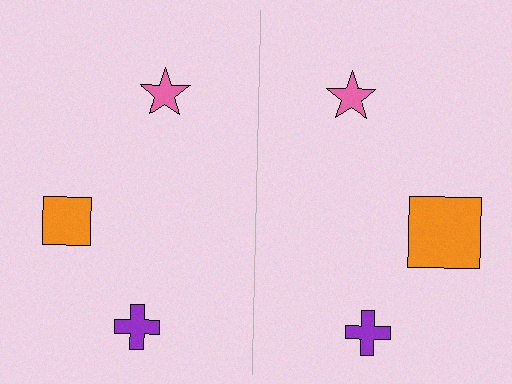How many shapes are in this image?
There are 6 shapes in this image.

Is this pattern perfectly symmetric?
No, the pattern is not perfectly symmetric. The orange square on the right side has a different size than its mirror counterpart.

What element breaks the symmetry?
The orange square on the right side has a different size than its mirror counterpart.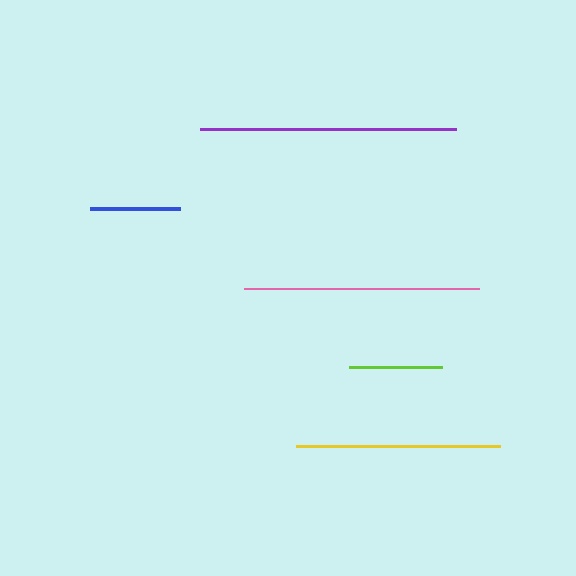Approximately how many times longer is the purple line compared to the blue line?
The purple line is approximately 2.8 times the length of the blue line.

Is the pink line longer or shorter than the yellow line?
The pink line is longer than the yellow line.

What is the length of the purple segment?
The purple segment is approximately 256 pixels long.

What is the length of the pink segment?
The pink segment is approximately 235 pixels long.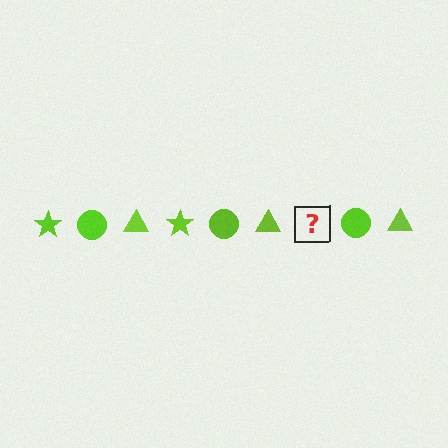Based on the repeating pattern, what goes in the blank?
The blank should be a lime star.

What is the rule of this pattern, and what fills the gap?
The rule is that the pattern cycles through star, circle, triangle shapes in lime. The gap should be filled with a lime star.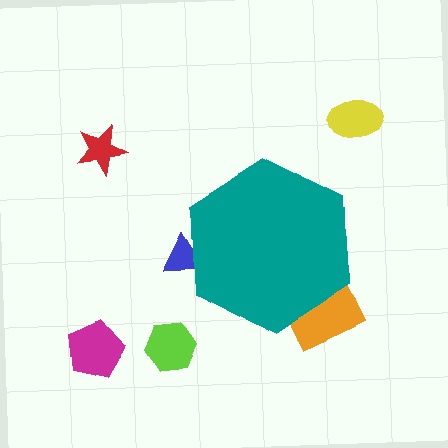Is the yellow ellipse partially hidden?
No, the yellow ellipse is fully visible.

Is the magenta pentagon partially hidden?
No, the magenta pentagon is fully visible.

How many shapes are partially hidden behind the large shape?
2 shapes are partially hidden.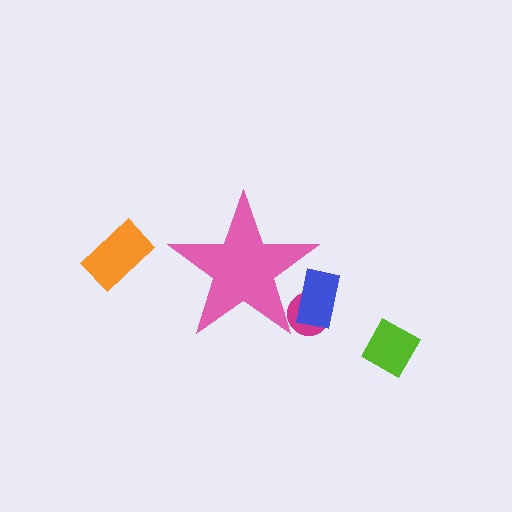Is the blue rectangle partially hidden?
Yes, the blue rectangle is partially hidden behind the pink star.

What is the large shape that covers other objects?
A pink star.